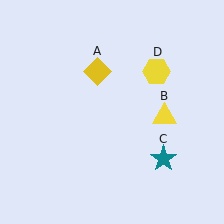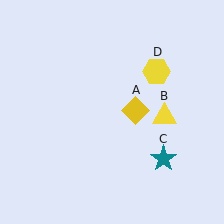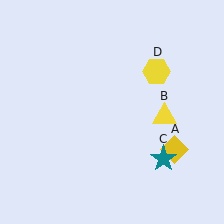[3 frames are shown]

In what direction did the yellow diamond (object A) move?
The yellow diamond (object A) moved down and to the right.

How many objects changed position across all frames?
1 object changed position: yellow diamond (object A).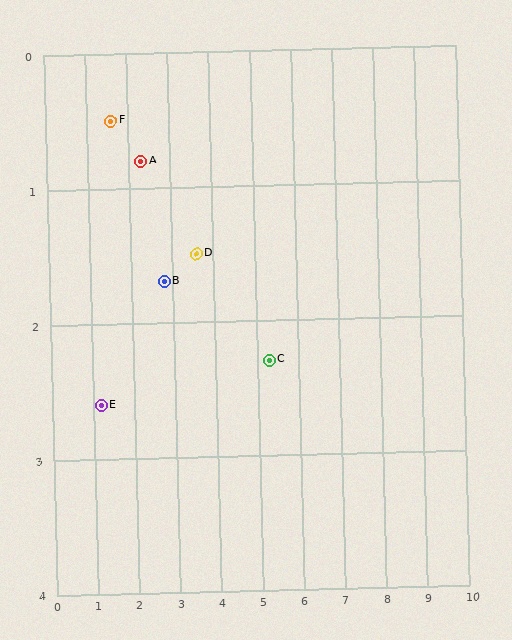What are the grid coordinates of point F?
Point F is at approximately (1.6, 0.5).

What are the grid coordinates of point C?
Point C is at approximately (5.3, 2.3).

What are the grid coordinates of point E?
Point E is at approximately (1.2, 2.6).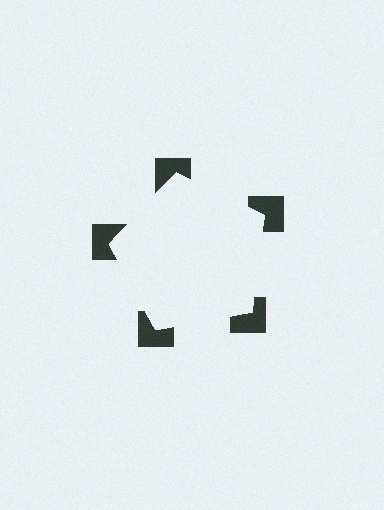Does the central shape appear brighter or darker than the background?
It typically appears slightly brighter than the background, even though no actual brightness change is drawn.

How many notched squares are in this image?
There are 5 — one at each vertex of the illusory pentagon.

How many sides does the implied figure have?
5 sides.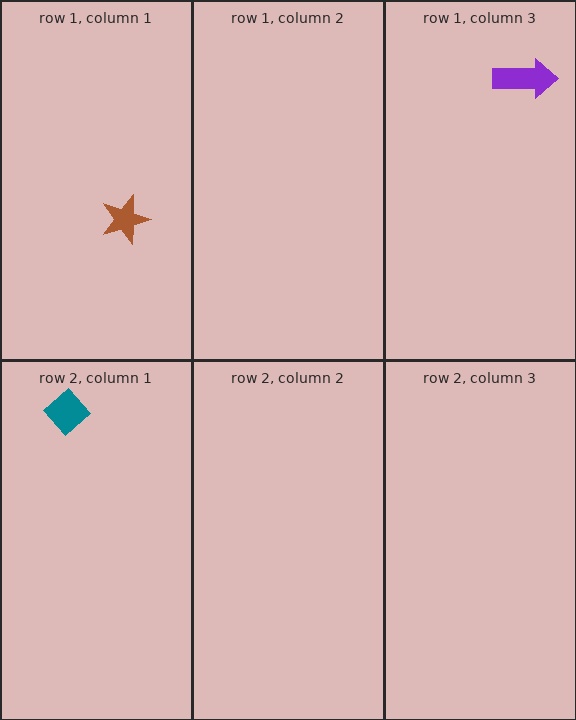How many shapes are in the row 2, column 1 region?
1.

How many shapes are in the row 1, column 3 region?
1.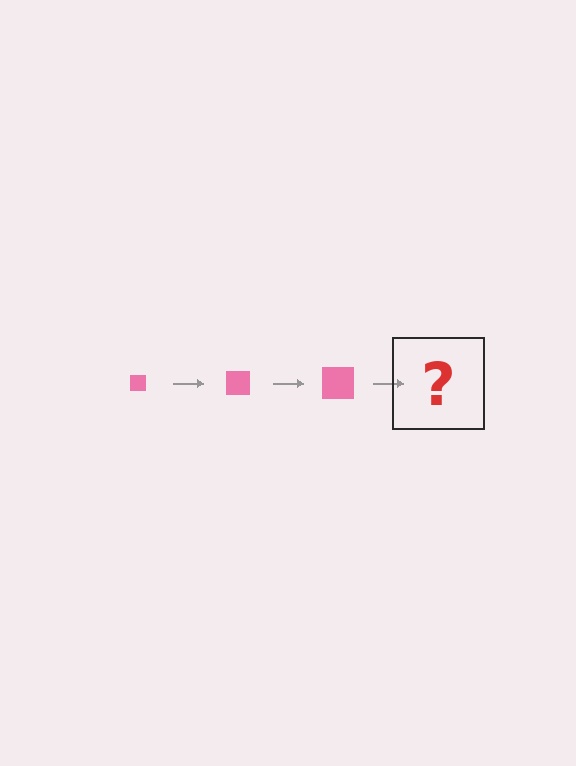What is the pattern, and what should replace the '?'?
The pattern is that the square gets progressively larger each step. The '?' should be a pink square, larger than the previous one.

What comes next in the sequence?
The next element should be a pink square, larger than the previous one.